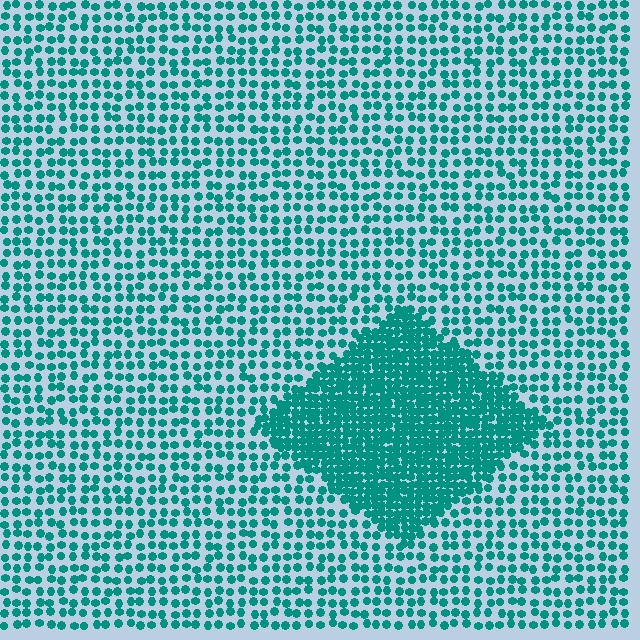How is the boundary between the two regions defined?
The boundary is defined by a change in element density (approximately 2.4x ratio). All elements are the same color, size, and shape.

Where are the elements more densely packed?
The elements are more densely packed inside the diamond boundary.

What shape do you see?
I see a diamond.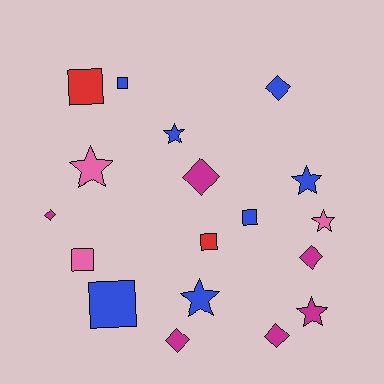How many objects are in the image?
There are 18 objects.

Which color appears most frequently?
Blue, with 7 objects.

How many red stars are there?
There are no red stars.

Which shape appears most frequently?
Square, with 6 objects.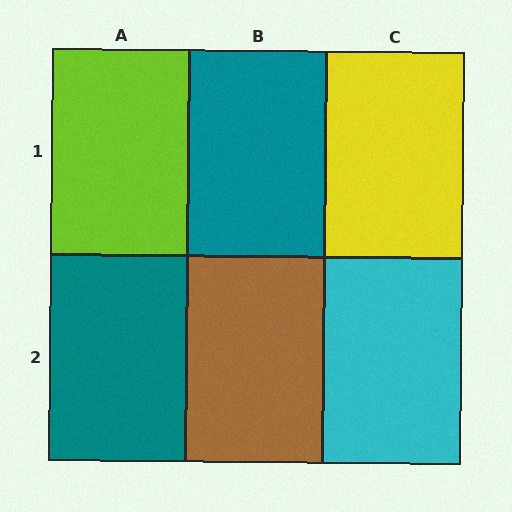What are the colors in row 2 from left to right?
Teal, brown, cyan.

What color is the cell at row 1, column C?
Yellow.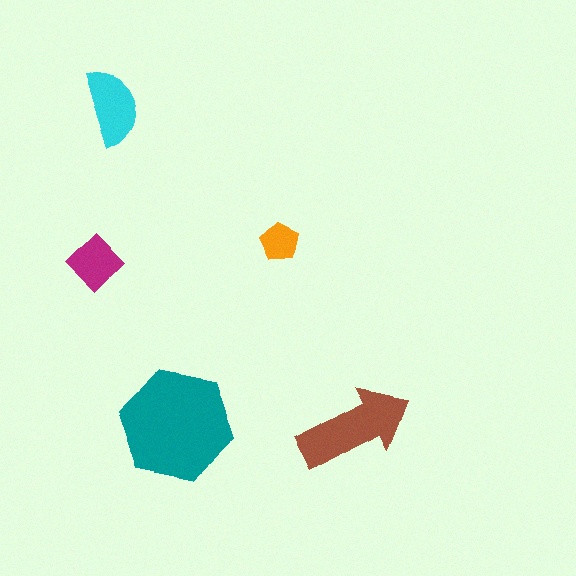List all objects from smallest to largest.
The orange pentagon, the magenta diamond, the cyan semicircle, the brown arrow, the teal hexagon.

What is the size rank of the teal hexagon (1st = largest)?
1st.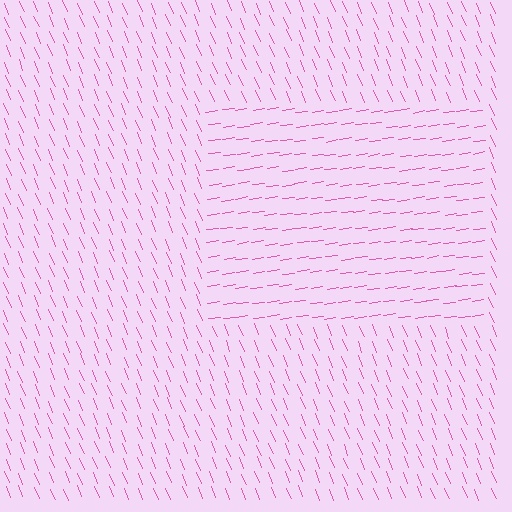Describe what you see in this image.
The image is filled with small pink line segments. A rectangle region in the image has lines oriented differently from the surrounding lines, creating a visible texture boundary.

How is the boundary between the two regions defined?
The boundary is defined purely by a change in line orientation (approximately 76 degrees difference). All lines are the same color and thickness.